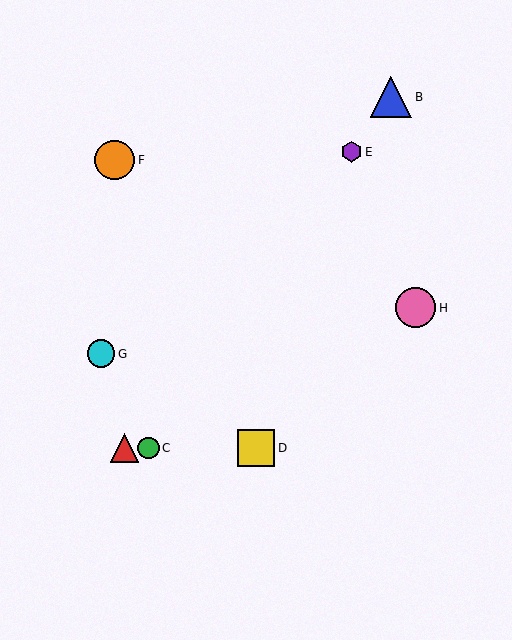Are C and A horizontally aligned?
Yes, both are at y≈448.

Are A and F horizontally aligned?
No, A is at y≈448 and F is at y≈160.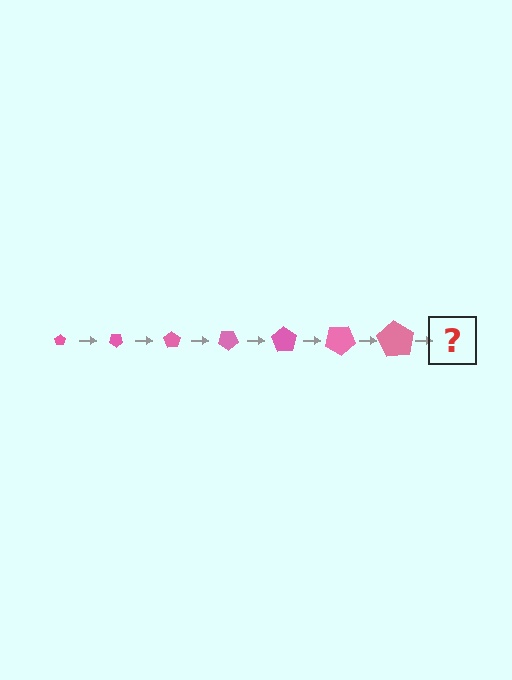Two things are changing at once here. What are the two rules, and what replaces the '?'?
The two rules are that the pentagon grows larger each step and it rotates 35 degrees each step. The '?' should be a pentagon, larger than the previous one and rotated 245 degrees from the start.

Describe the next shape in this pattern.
It should be a pentagon, larger than the previous one and rotated 245 degrees from the start.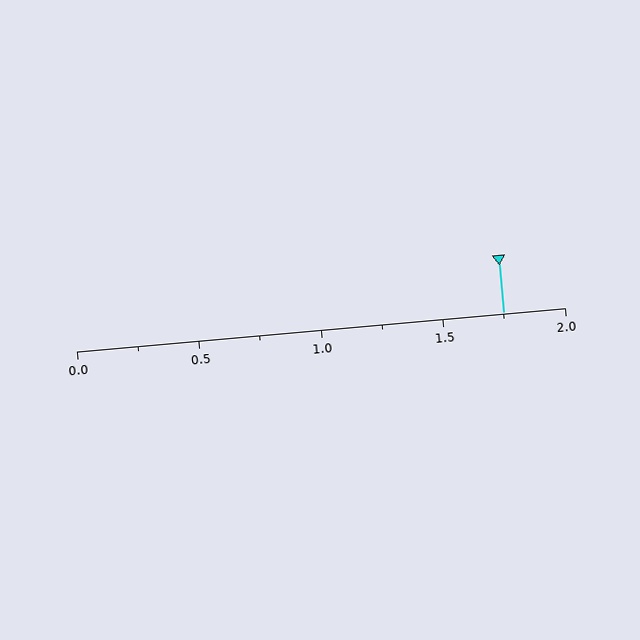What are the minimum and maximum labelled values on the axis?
The axis runs from 0.0 to 2.0.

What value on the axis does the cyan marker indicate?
The marker indicates approximately 1.75.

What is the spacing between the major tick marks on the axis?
The major ticks are spaced 0.5 apart.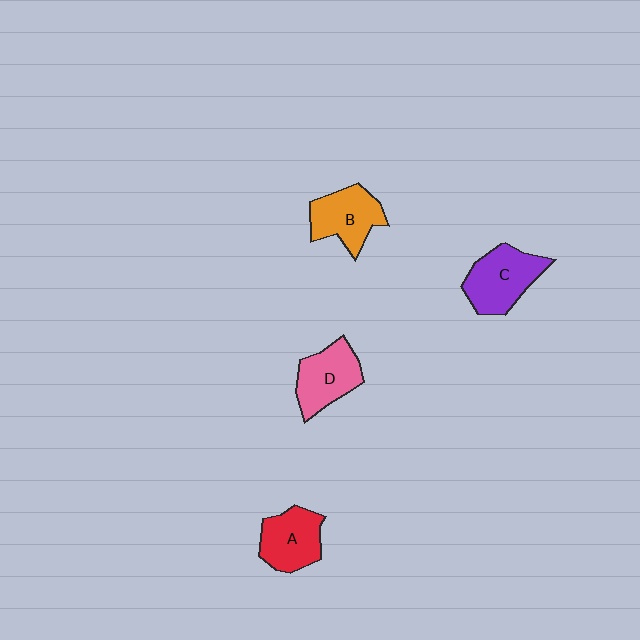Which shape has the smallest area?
Shape A (red).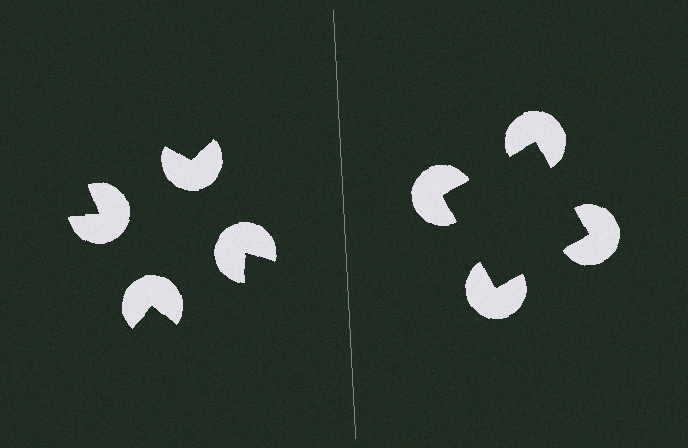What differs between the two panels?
The pac-man discs are positioned identically on both sides; only the wedge orientations differ. On the right they align to a square; on the left they are misaligned.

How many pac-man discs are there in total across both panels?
8 — 4 on each side.